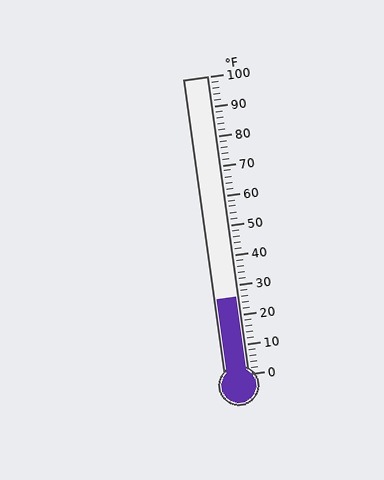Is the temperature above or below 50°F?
The temperature is below 50°F.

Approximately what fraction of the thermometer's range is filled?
The thermometer is filled to approximately 25% of its range.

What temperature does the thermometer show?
The thermometer shows approximately 26°F.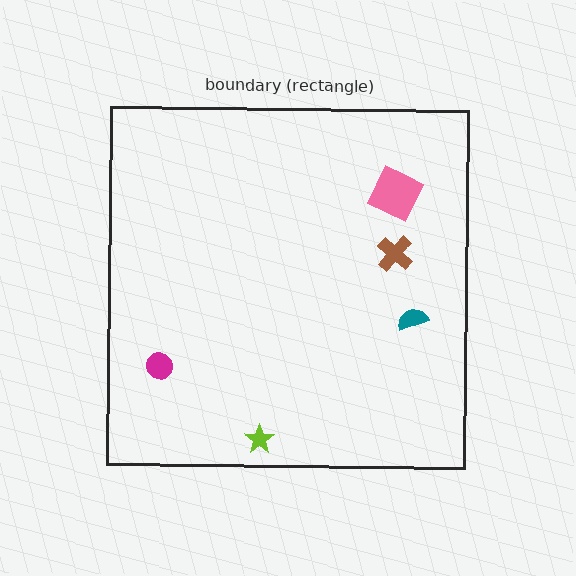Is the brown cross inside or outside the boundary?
Inside.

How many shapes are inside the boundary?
5 inside, 0 outside.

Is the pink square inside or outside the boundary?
Inside.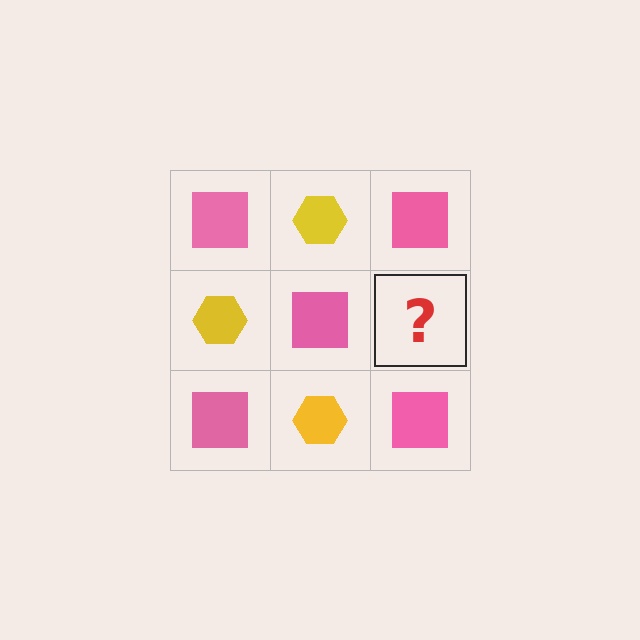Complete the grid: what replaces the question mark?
The question mark should be replaced with a yellow hexagon.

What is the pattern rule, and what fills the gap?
The rule is that it alternates pink square and yellow hexagon in a checkerboard pattern. The gap should be filled with a yellow hexagon.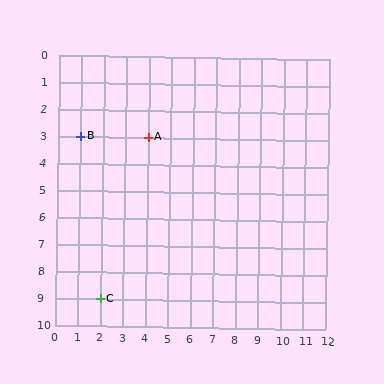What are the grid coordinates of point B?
Point B is at grid coordinates (1, 3).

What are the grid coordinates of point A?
Point A is at grid coordinates (4, 3).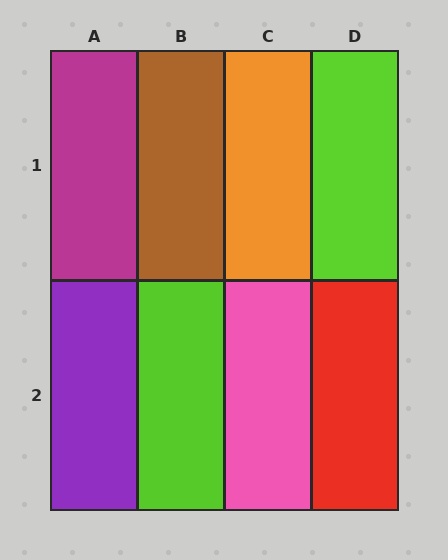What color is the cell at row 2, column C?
Pink.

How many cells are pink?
1 cell is pink.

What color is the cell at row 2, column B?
Lime.